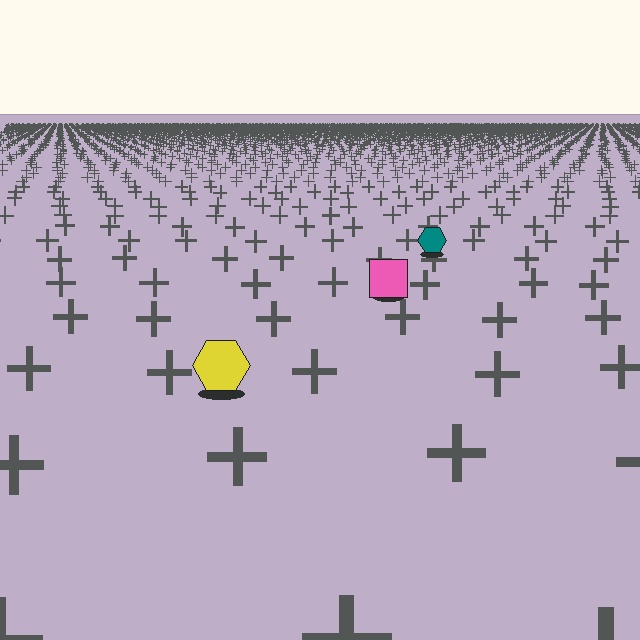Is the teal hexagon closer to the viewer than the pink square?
No. The pink square is closer — you can tell from the texture gradient: the ground texture is coarser near it.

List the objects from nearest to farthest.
From nearest to farthest: the yellow hexagon, the pink square, the teal hexagon.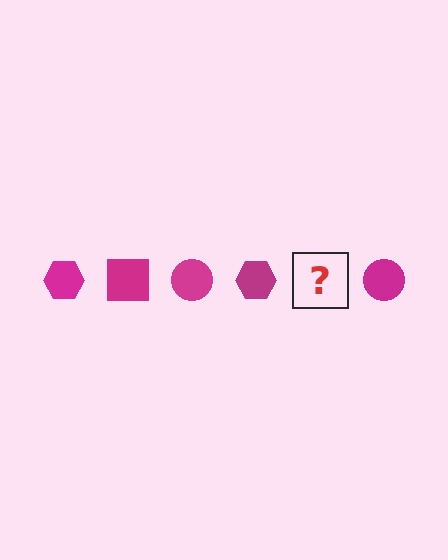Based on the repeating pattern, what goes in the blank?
The blank should be a magenta square.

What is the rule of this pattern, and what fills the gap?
The rule is that the pattern cycles through hexagon, square, circle shapes in magenta. The gap should be filled with a magenta square.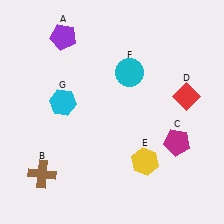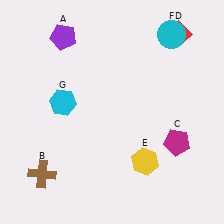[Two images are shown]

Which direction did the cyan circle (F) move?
The cyan circle (F) moved right.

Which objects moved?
The objects that moved are: the red diamond (D), the cyan circle (F).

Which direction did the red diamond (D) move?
The red diamond (D) moved up.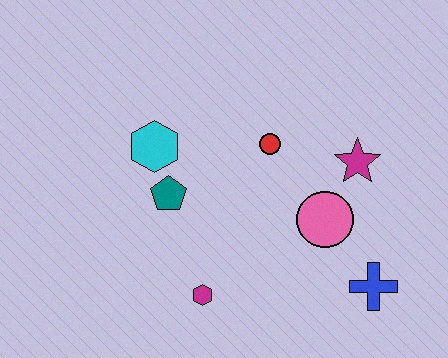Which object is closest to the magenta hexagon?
The teal pentagon is closest to the magenta hexagon.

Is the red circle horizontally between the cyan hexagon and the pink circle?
Yes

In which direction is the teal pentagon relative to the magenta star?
The teal pentagon is to the left of the magenta star.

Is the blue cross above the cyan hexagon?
No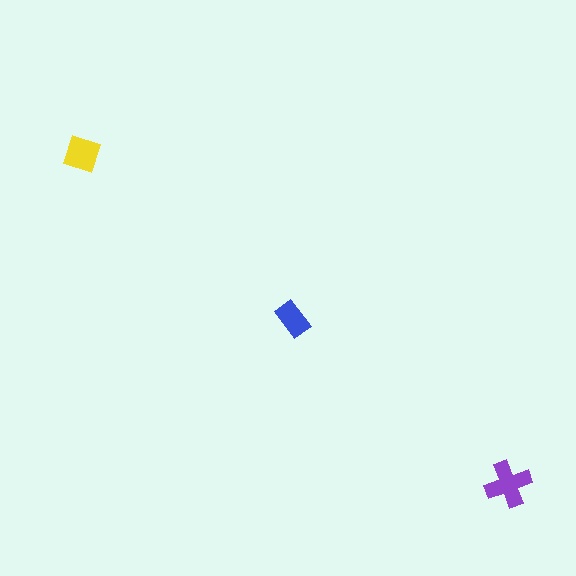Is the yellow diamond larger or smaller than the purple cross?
Smaller.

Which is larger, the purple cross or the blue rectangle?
The purple cross.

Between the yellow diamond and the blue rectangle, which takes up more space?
The yellow diamond.